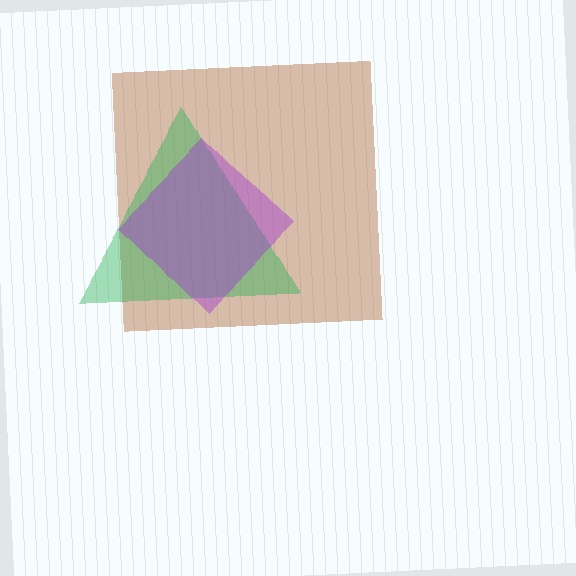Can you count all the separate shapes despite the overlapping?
Yes, there are 3 separate shapes.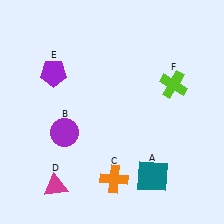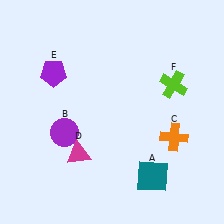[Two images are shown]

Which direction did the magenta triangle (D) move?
The magenta triangle (D) moved up.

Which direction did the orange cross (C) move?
The orange cross (C) moved right.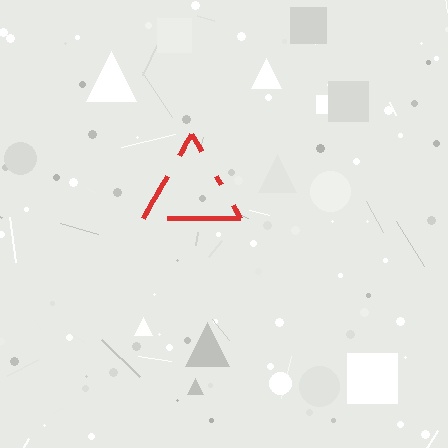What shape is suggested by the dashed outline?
The dashed outline suggests a triangle.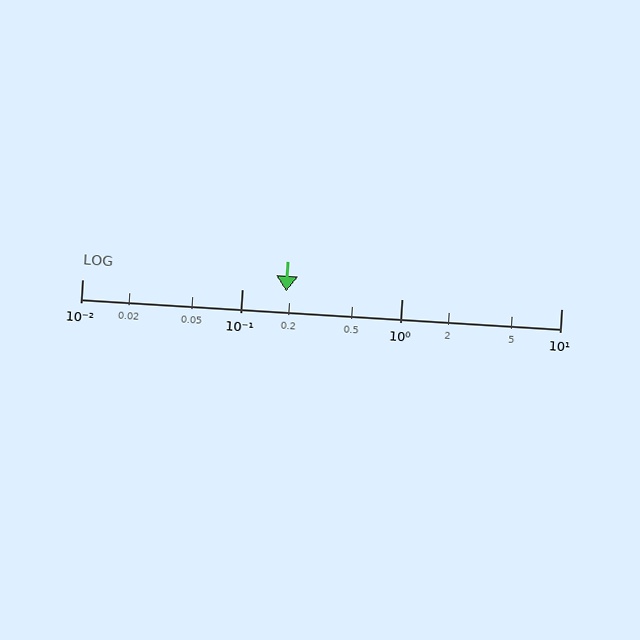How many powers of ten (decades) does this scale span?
The scale spans 3 decades, from 0.01 to 10.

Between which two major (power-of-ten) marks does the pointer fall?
The pointer is between 0.1 and 1.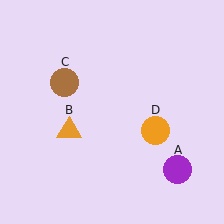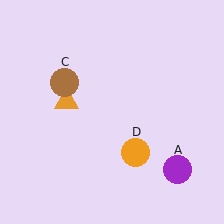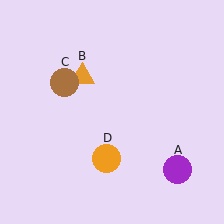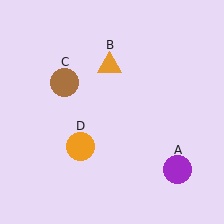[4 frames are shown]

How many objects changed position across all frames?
2 objects changed position: orange triangle (object B), orange circle (object D).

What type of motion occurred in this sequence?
The orange triangle (object B), orange circle (object D) rotated clockwise around the center of the scene.